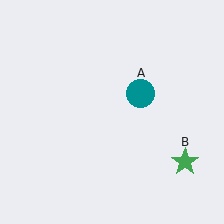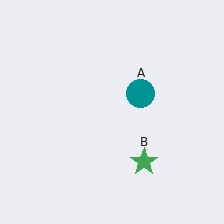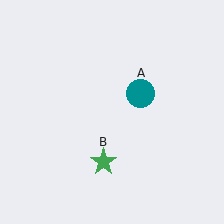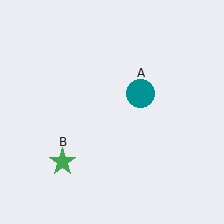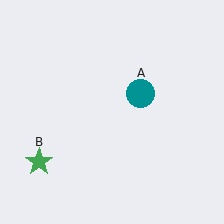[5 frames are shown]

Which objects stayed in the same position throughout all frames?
Teal circle (object A) remained stationary.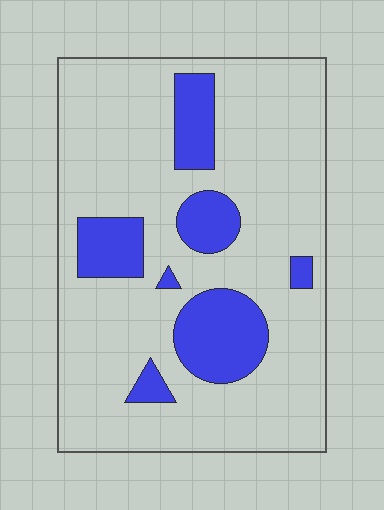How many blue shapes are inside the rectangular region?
7.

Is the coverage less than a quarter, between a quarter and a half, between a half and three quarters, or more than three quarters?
Less than a quarter.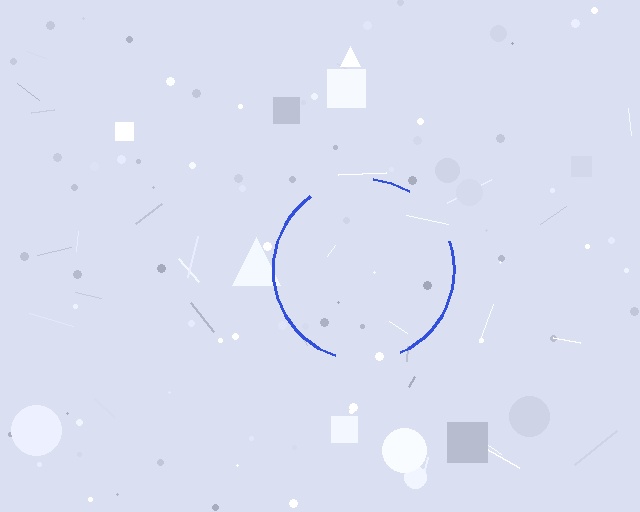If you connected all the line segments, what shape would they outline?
They would outline a circle.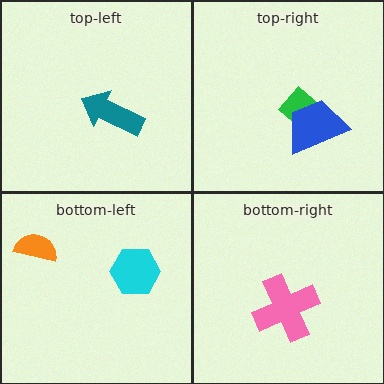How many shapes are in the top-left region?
1.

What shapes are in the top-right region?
The green rectangle, the blue trapezoid.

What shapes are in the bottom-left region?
The orange semicircle, the cyan hexagon.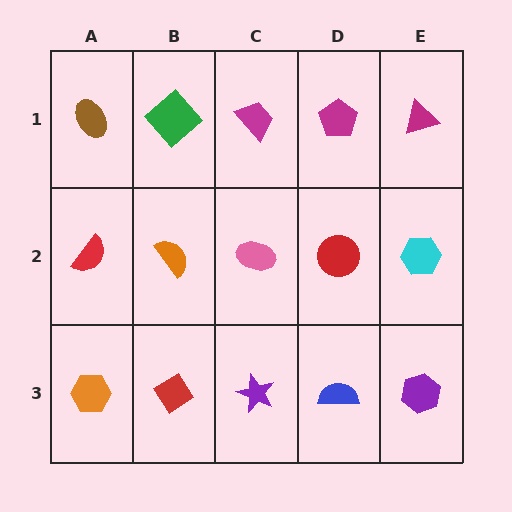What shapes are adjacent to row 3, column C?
A pink ellipse (row 2, column C), a red diamond (row 3, column B), a blue semicircle (row 3, column D).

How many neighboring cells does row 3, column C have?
3.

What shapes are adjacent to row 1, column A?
A red semicircle (row 2, column A), a green diamond (row 1, column B).